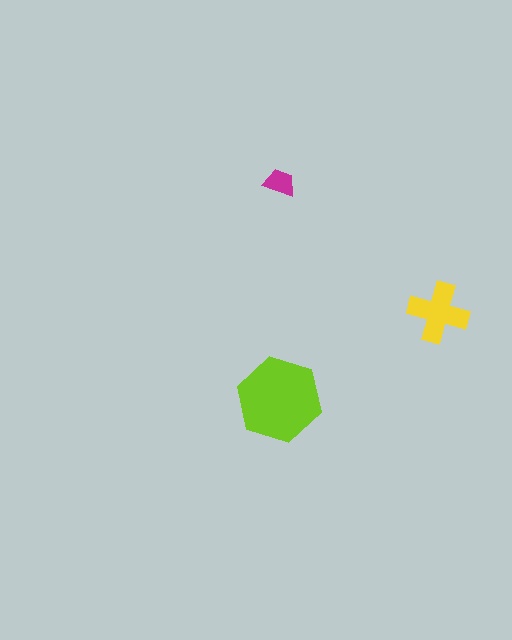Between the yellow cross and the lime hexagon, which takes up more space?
The lime hexagon.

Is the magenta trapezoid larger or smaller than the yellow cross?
Smaller.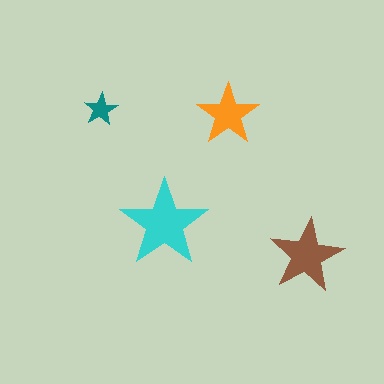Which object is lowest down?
The brown star is bottommost.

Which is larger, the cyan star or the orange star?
The cyan one.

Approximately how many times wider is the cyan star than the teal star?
About 2.5 times wider.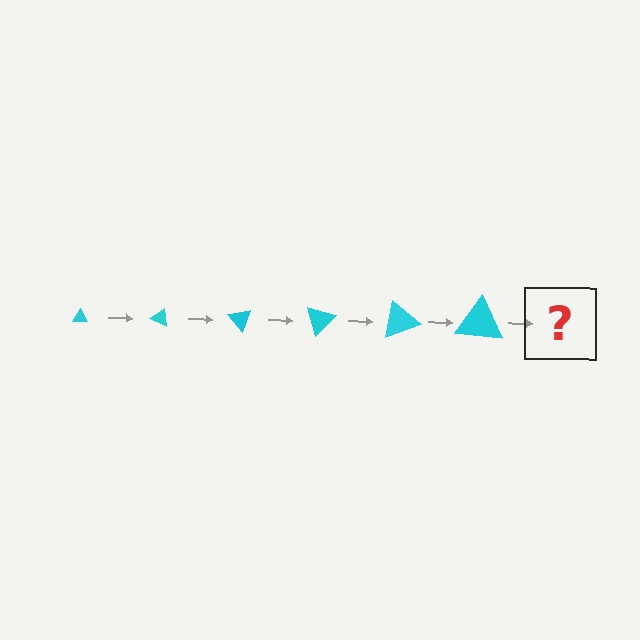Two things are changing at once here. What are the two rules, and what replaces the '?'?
The two rules are that the triangle grows larger each step and it rotates 25 degrees each step. The '?' should be a triangle, larger than the previous one and rotated 150 degrees from the start.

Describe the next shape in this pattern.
It should be a triangle, larger than the previous one and rotated 150 degrees from the start.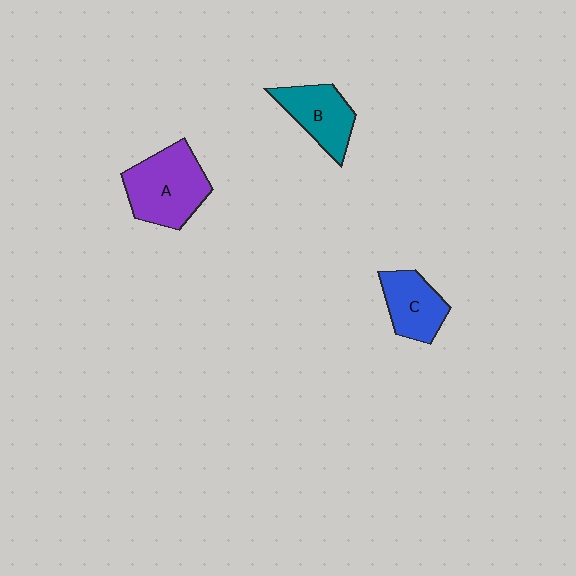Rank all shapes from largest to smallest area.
From largest to smallest: A (purple), B (teal), C (blue).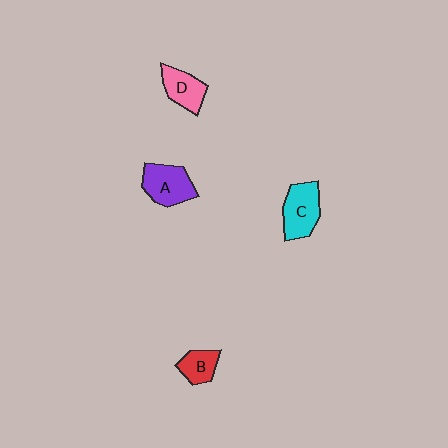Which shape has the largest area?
Shape C (cyan).